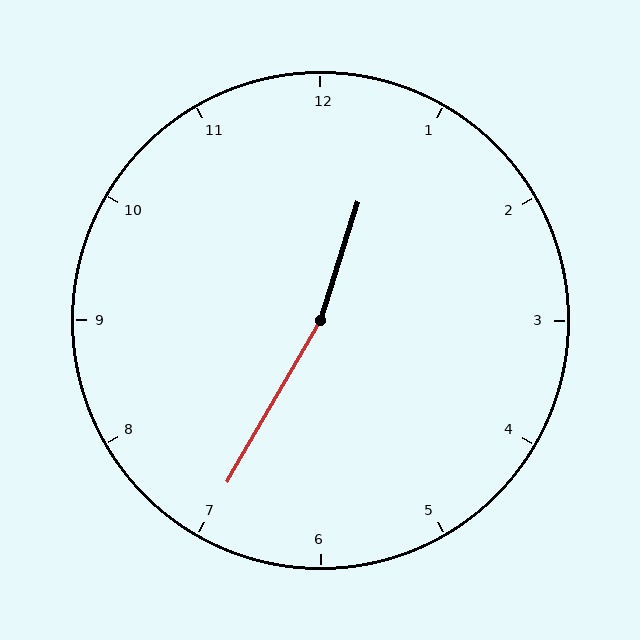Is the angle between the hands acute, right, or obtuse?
It is obtuse.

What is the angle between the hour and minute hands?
Approximately 168 degrees.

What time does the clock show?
12:35.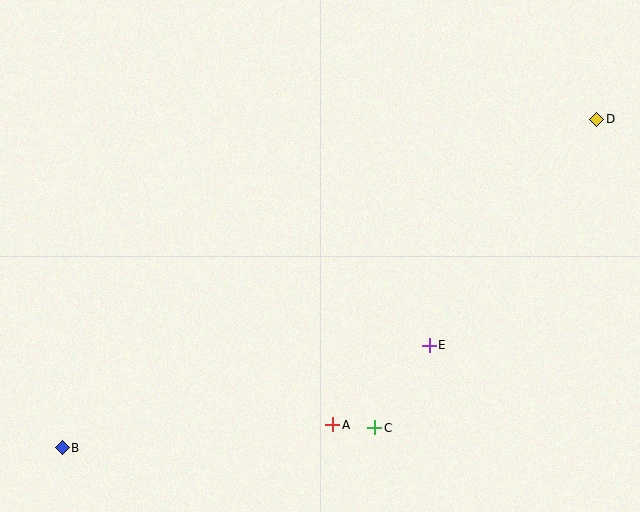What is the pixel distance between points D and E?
The distance between D and E is 281 pixels.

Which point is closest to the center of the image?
Point E at (429, 345) is closest to the center.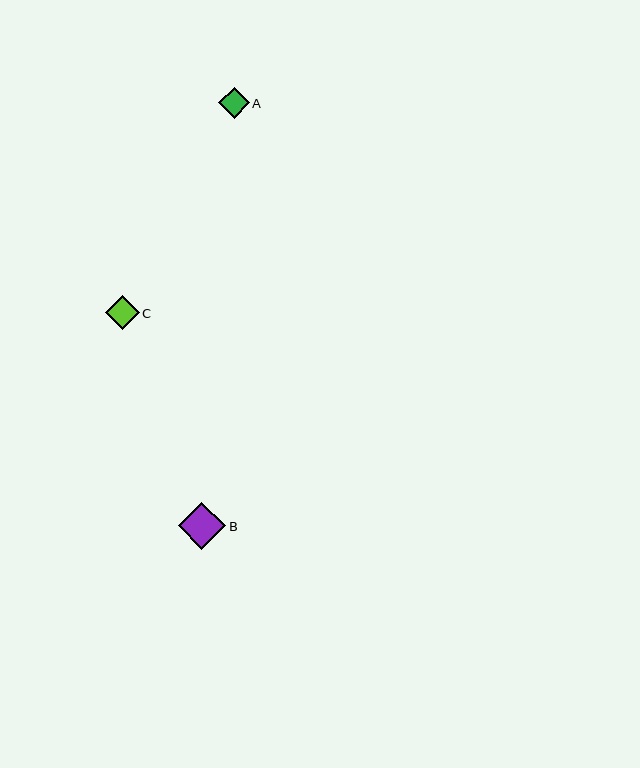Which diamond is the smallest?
Diamond A is the smallest with a size of approximately 31 pixels.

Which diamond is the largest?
Diamond B is the largest with a size of approximately 48 pixels.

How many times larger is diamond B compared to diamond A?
Diamond B is approximately 1.6 times the size of diamond A.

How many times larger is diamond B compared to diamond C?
Diamond B is approximately 1.4 times the size of diamond C.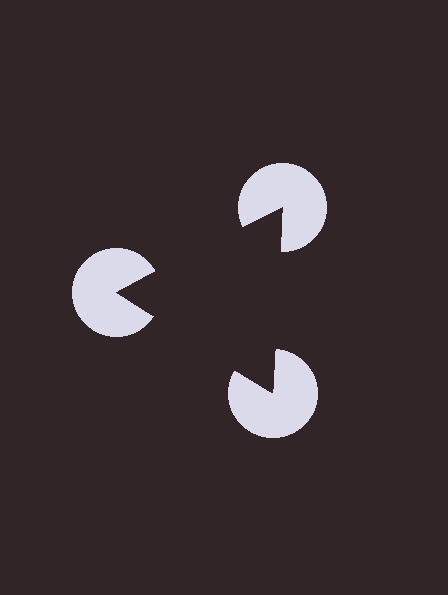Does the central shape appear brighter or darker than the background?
It typically appears slightly darker than the background, even though no actual brightness change is drawn.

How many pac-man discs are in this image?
There are 3 — one at each vertex of the illusory triangle.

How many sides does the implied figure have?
3 sides.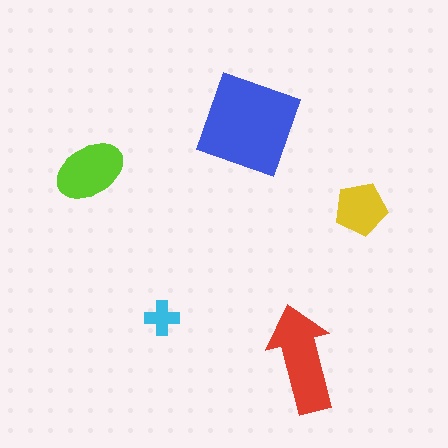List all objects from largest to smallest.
The blue diamond, the red arrow, the lime ellipse, the yellow pentagon, the cyan cross.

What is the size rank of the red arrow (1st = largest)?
2nd.